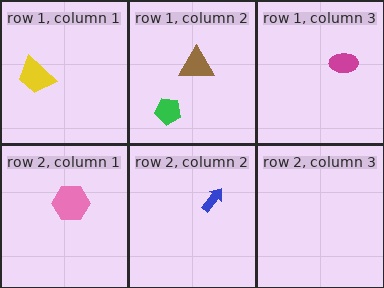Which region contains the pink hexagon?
The row 2, column 1 region.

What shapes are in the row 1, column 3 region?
The magenta ellipse.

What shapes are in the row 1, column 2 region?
The brown triangle, the green pentagon.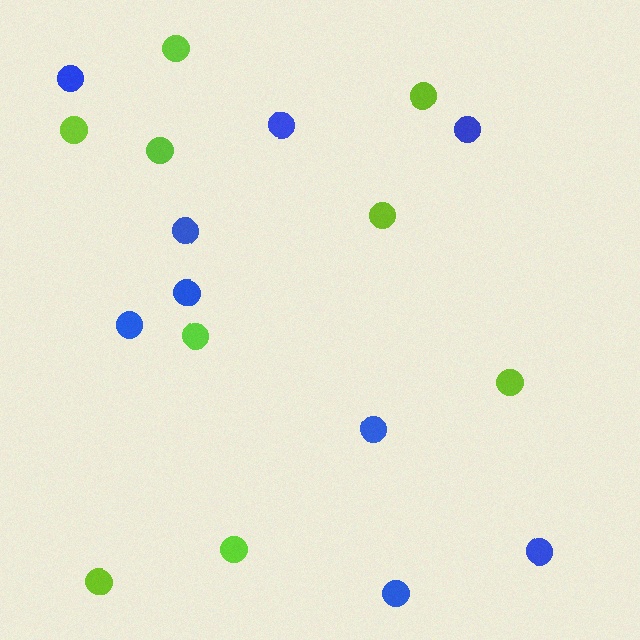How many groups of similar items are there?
There are 2 groups: one group of lime circles (9) and one group of blue circles (9).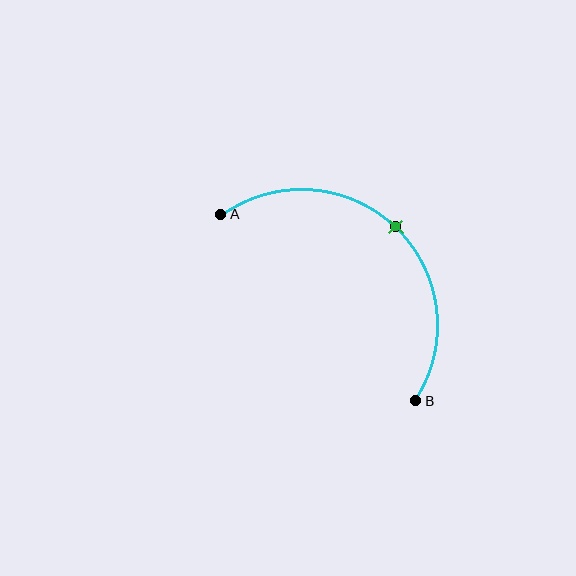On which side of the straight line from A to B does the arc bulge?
The arc bulges above and to the right of the straight line connecting A and B.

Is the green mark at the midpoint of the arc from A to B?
Yes. The green mark lies on the arc at equal arc-length from both A and B — it is the arc midpoint.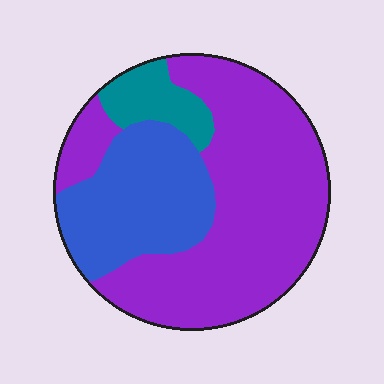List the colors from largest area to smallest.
From largest to smallest: purple, blue, teal.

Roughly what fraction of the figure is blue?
Blue takes up about one quarter (1/4) of the figure.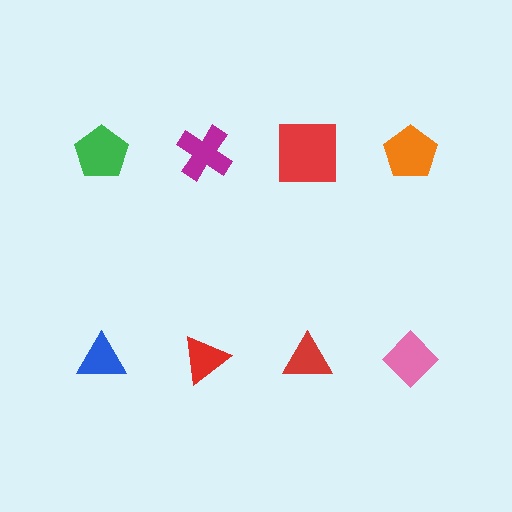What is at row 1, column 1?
A green pentagon.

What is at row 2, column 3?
A red triangle.